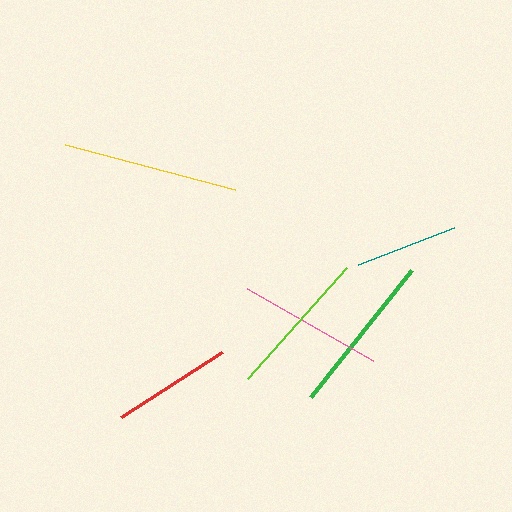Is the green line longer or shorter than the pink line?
The green line is longer than the pink line.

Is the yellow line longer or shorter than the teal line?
The yellow line is longer than the teal line.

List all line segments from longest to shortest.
From longest to shortest: yellow, green, lime, pink, red, teal.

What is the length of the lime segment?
The lime segment is approximately 149 pixels long.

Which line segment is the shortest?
The teal line is the shortest at approximately 103 pixels.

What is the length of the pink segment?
The pink segment is approximately 145 pixels long.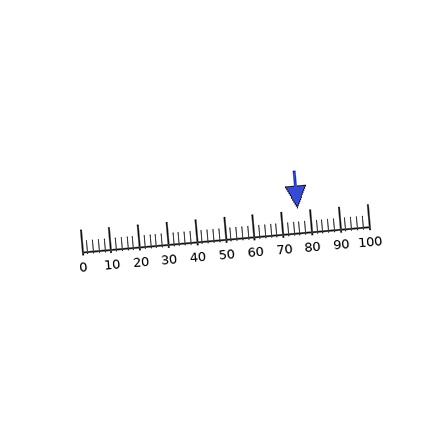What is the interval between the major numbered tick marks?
The major tick marks are spaced 10 units apart.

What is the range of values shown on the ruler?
The ruler shows values from 0 to 100.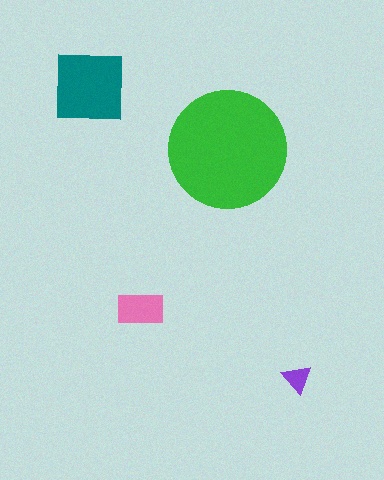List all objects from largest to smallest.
The green circle, the teal square, the pink rectangle, the purple triangle.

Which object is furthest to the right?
The purple triangle is rightmost.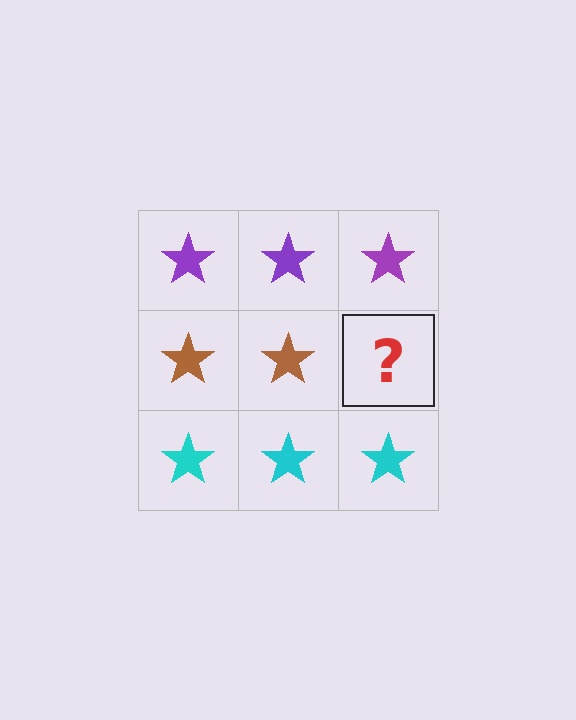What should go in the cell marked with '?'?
The missing cell should contain a brown star.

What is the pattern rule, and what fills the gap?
The rule is that each row has a consistent color. The gap should be filled with a brown star.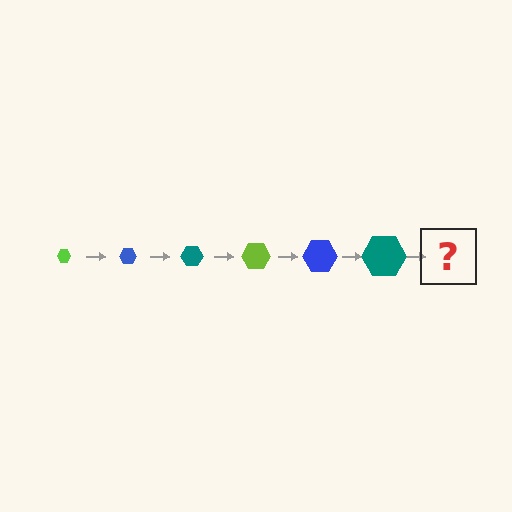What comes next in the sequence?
The next element should be a lime hexagon, larger than the previous one.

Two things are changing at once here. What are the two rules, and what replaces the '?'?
The two rules are that the hexagon grows larger each step and the color cycles through lime, blue, and teal. The '?' should be a lime hexagon, larger than the previous one.